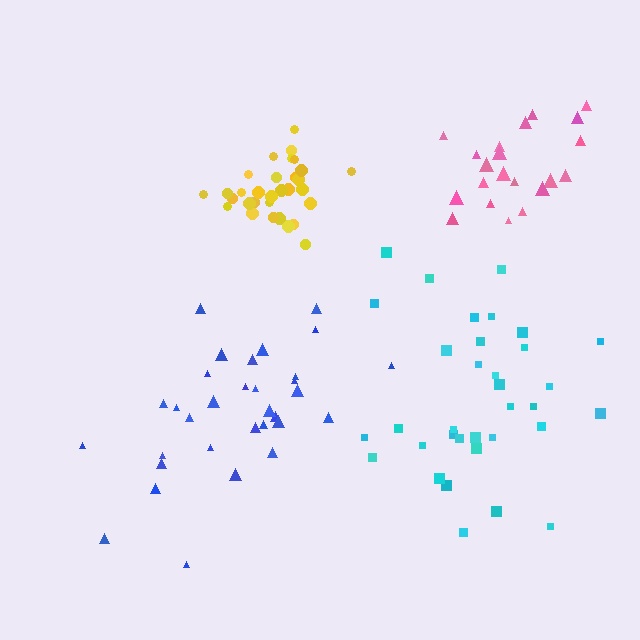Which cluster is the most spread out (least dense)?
Blue.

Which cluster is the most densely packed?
Yellow.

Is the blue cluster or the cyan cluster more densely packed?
Cyan.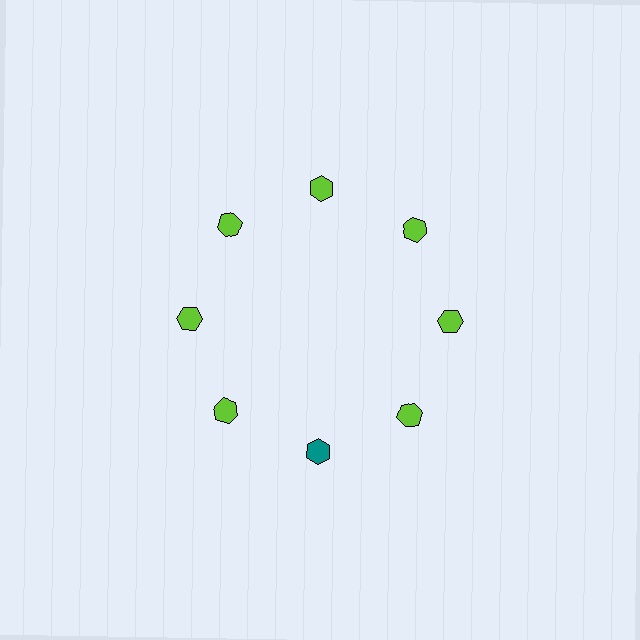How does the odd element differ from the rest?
It has a different color: teal instead of lime.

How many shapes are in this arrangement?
There are 8 shapes arranged in a ring pattern.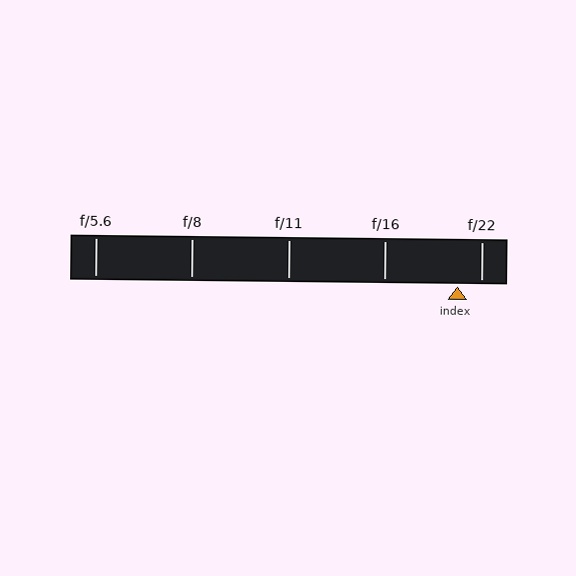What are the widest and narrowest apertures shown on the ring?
The widest aperture shown is f/5.6 and the narrowest is f/22.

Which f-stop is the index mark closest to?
The index mark is closest to f/22.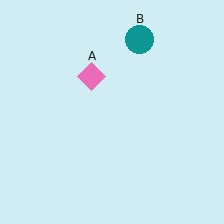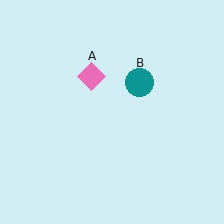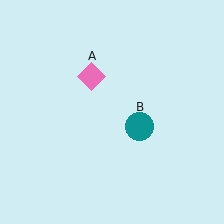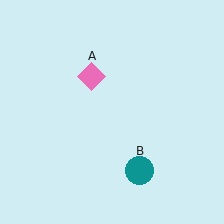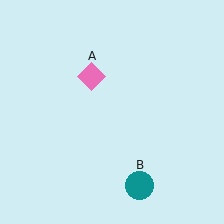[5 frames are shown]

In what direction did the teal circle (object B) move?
The teal circle (object B) moved down.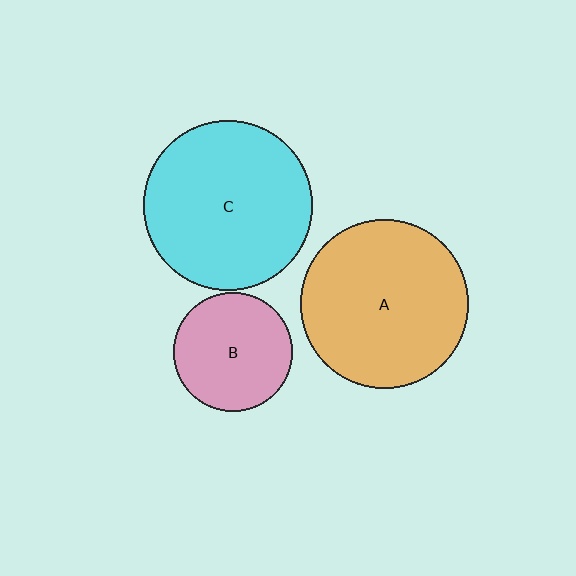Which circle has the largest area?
Circle C (cyan).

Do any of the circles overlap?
No, none of the circles overlap.